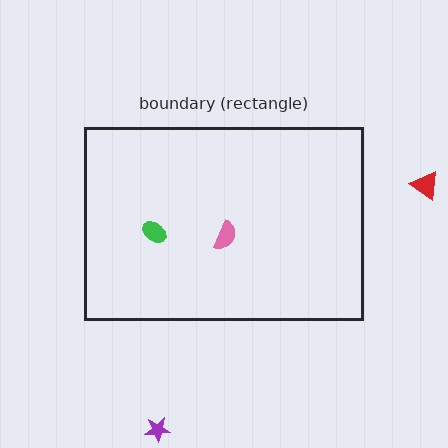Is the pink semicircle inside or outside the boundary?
Inside.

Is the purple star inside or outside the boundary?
Outside.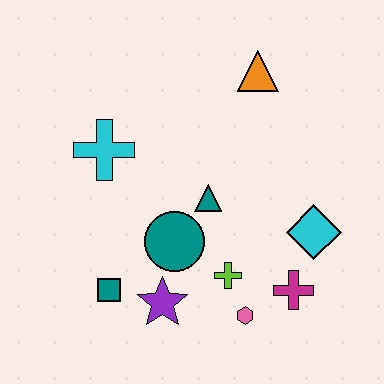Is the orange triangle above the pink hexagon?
Yes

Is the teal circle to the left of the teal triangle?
Yes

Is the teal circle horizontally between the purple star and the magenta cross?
Yes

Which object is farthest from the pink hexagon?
The orange triangle is farthest from the pink hexagon.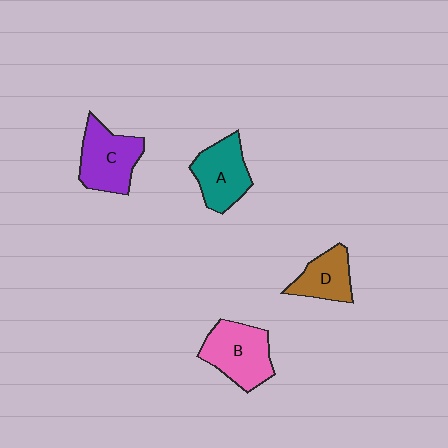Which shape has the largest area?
Shape B (pink).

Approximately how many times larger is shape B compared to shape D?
Approximately 1.5 times.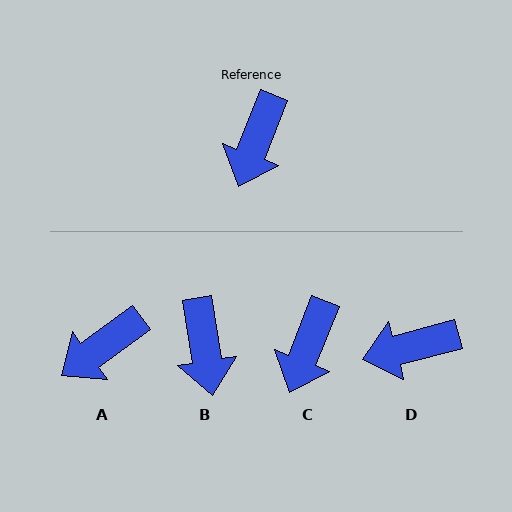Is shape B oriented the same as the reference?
No, it is off by about 30 degrees.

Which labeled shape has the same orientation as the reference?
C.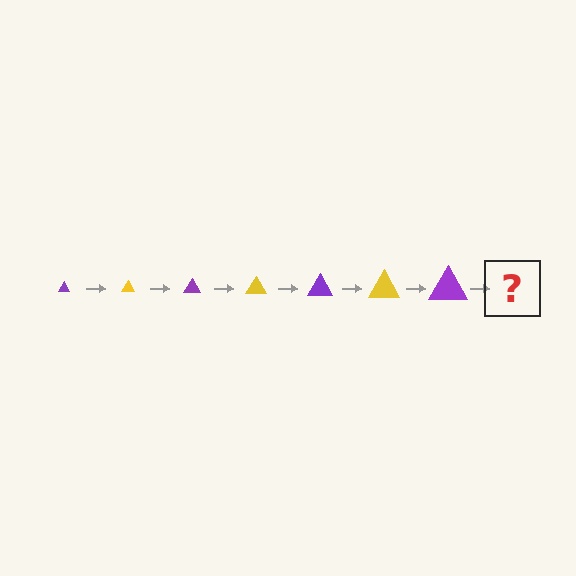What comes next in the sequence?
The next element should be a yellow triangle, larger than the previous one.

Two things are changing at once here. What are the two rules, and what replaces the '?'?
The two rules are that the triangle grows larger each step and the color cycles through purple and yellow. The '?' should be a yellow triangle, larger than the previous one.